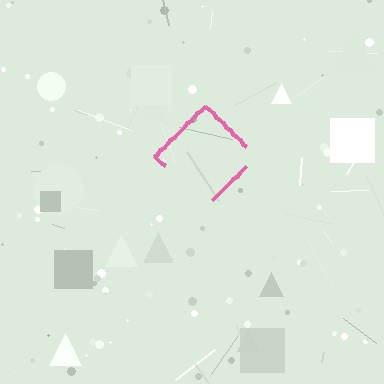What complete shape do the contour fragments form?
The contour fragments form a diamond.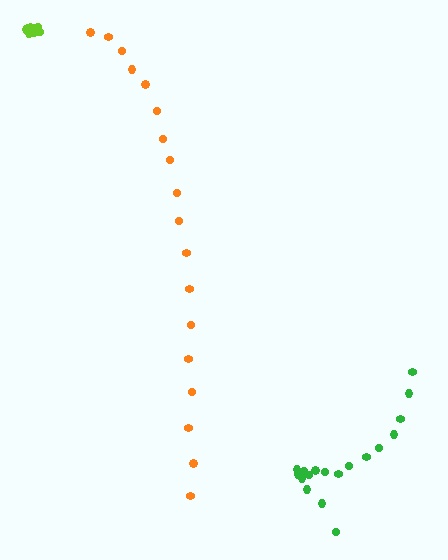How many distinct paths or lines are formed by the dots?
There are 3 distinct paths.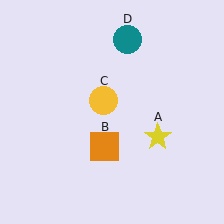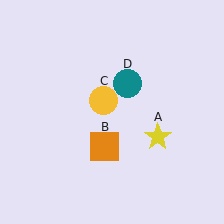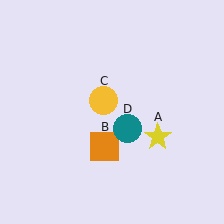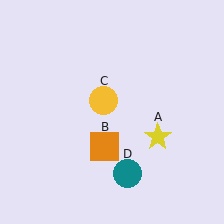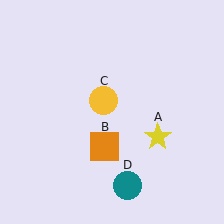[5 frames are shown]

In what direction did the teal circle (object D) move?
The teal circle (object D) moved down.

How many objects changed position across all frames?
1 object changed position: teal circle (object D).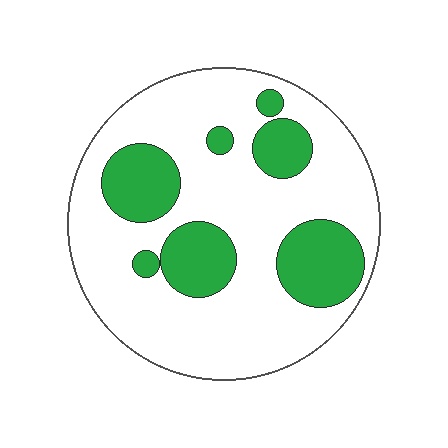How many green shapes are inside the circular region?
7.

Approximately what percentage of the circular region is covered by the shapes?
Approximately 25%.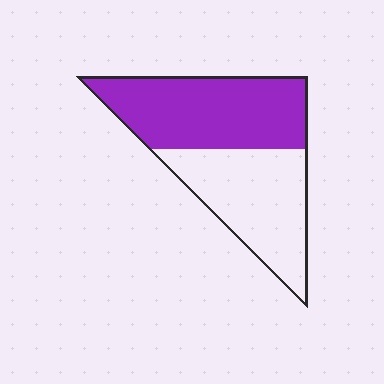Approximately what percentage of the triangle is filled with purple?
Approximately 55%.